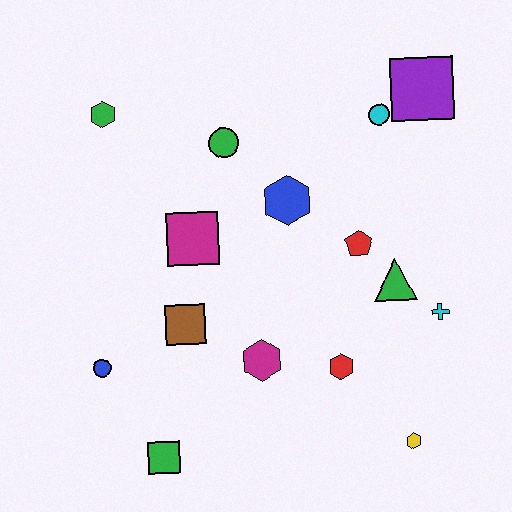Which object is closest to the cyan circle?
The purple square is closest to the cyan circle.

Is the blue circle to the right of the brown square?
No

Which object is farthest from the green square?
The purple square is farthest from the green square.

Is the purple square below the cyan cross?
No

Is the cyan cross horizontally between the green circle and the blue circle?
No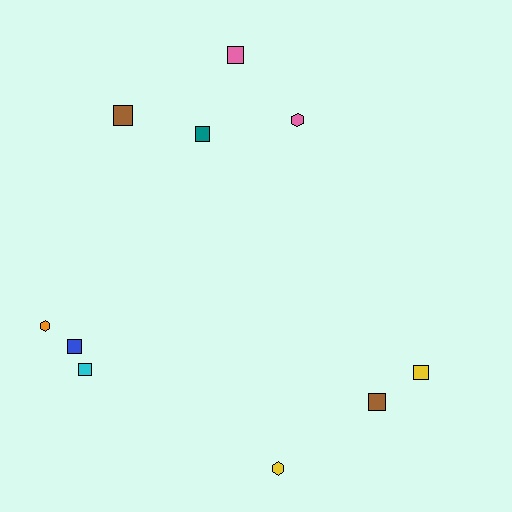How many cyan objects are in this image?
There is 1 cyan object.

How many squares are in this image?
There are 7 squares.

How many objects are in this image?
There are 10 objects.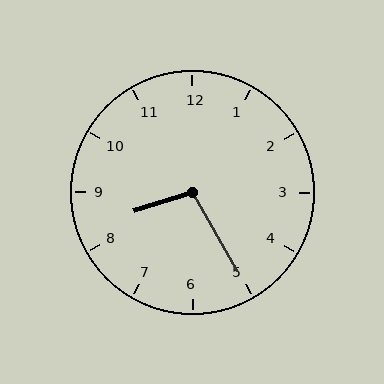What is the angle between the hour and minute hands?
Approximately 102 degrees.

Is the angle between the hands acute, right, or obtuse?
It is obtuse.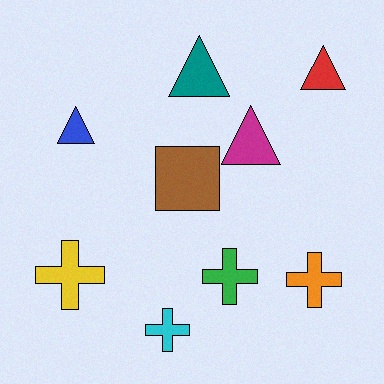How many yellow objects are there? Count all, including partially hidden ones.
There is 1 yellow object.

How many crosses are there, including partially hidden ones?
There are 4 crosses.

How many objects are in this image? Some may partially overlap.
There are 9 objects.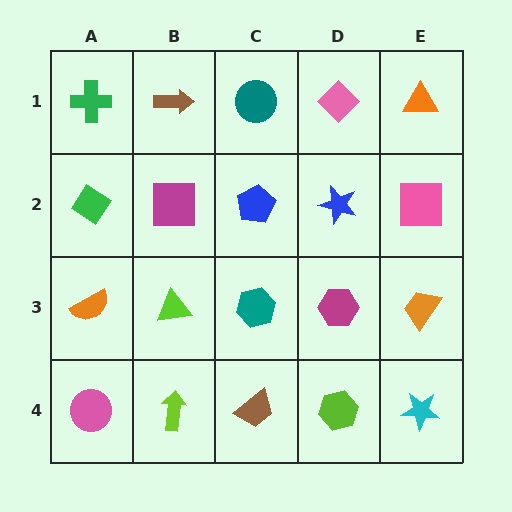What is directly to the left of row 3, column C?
A lime triangle.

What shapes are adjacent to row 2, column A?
A green cross (row 1, column A), an orange semicircle (row 3, column A), a magenta square (row 2, column B).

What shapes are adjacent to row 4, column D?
A magenta hexagon (row 3, column D), a brown trapezoid (row 4, column C), a cyan star (row 4, column E).